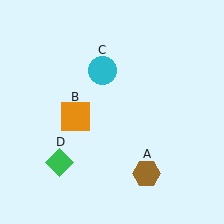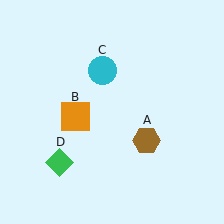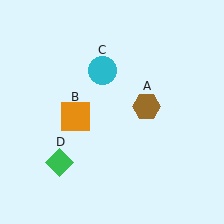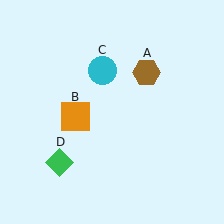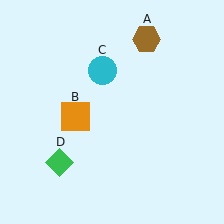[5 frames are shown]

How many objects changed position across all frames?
1 object changed position: brown hexagon (object A).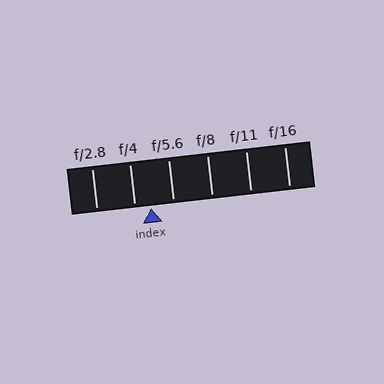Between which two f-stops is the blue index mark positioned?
The index mark is between f/4 and f/5.6.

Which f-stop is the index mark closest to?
The index mark is closest to f/4.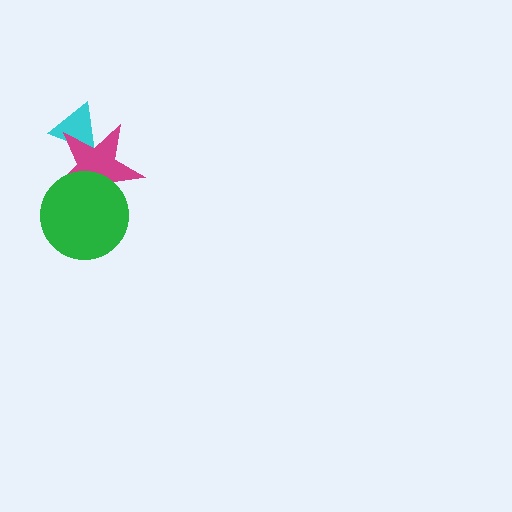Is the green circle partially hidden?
No, no other shape covers it.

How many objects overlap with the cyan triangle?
1 object overlaps with the cyan triangle.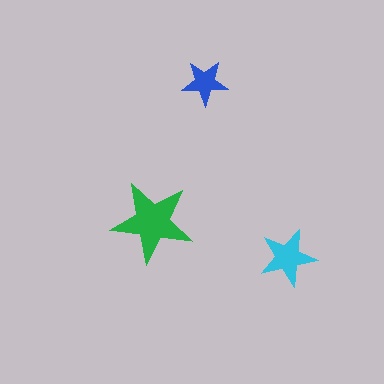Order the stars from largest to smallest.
the green one, the cyan one, the blue one.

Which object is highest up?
The blue star is topmost.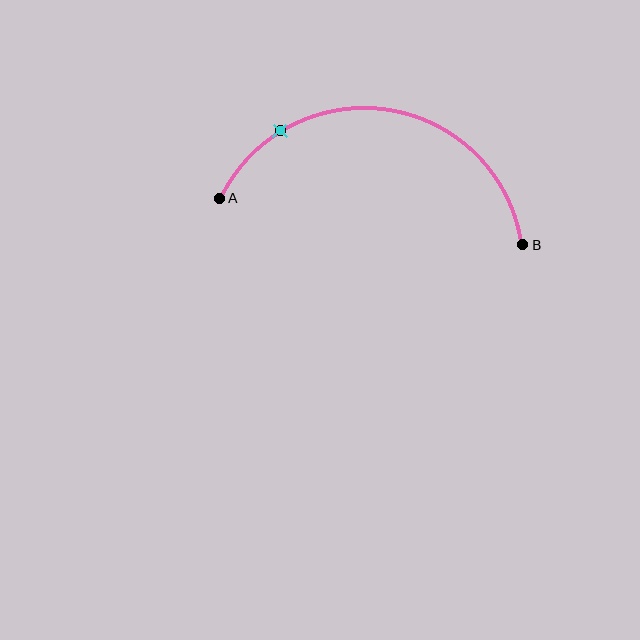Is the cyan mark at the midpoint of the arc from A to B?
No. The cyan mark lies on the arc but is closer to endpoint A. The arc midpoint would be at the point on the curve equidistant along the arc from both A and B.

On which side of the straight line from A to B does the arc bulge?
The arc bulges above the straight line connecting A and B.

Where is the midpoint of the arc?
The arc midpoint is the point on the curve farthest from the straight line joining A and B. It sits above that line.